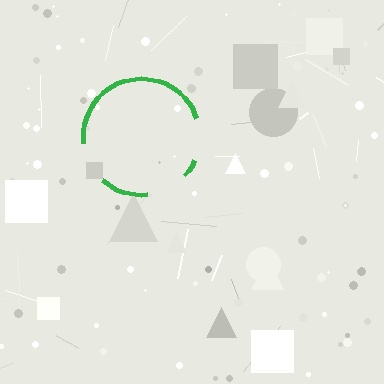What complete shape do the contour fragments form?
The contour fragments form a circle.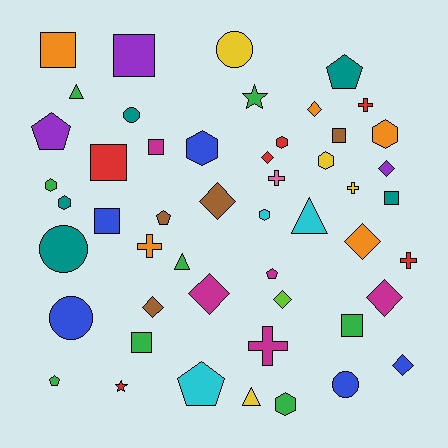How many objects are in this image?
There are 50 objects.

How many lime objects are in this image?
There is 1 lime object.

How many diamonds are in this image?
There are 10 diamonds.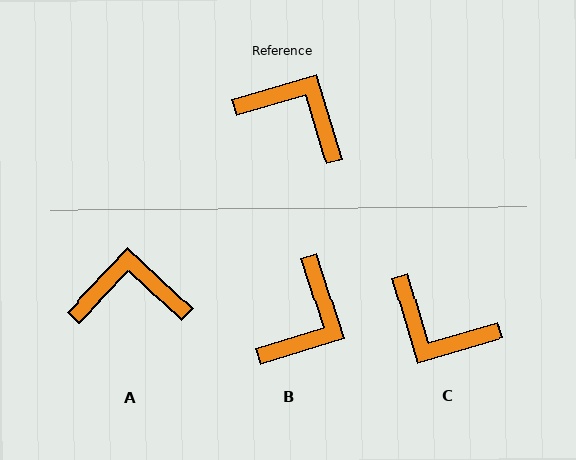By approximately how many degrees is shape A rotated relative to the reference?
Approximately 30 degrees counter-clockwise.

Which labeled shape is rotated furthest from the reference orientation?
C, about 180 degrees away.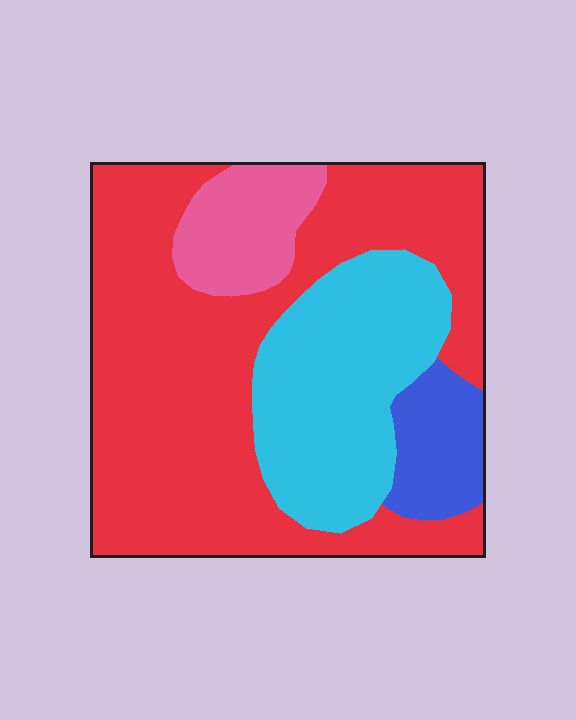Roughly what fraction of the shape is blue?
Blue covers roughly 10% of the shape.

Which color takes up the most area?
Red, at roughly 55%.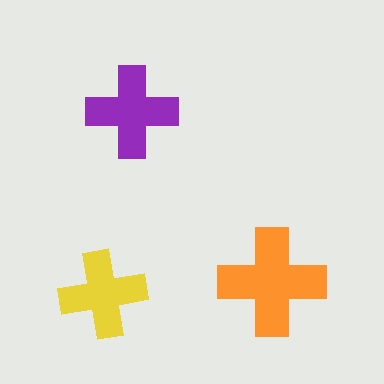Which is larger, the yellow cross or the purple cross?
The purple one.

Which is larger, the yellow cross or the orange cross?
The orange one.